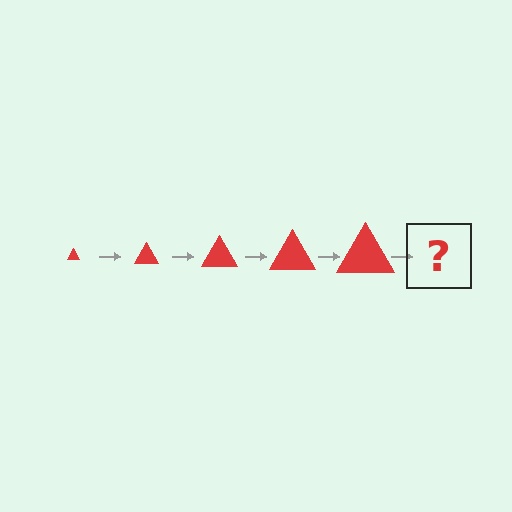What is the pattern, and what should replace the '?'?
The pattern is that the triangle gets progressively larger each step. The '?' should be a red triangle, larger than the previous one.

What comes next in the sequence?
The next element should be a red triangle, larger than the previous one.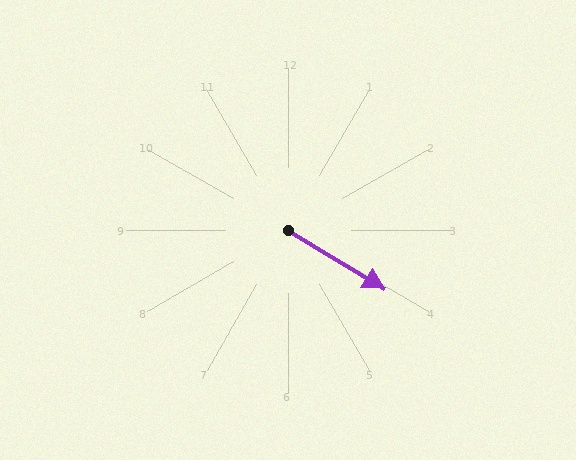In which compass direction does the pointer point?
Southeast.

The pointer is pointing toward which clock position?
Roughly 4 o'clock.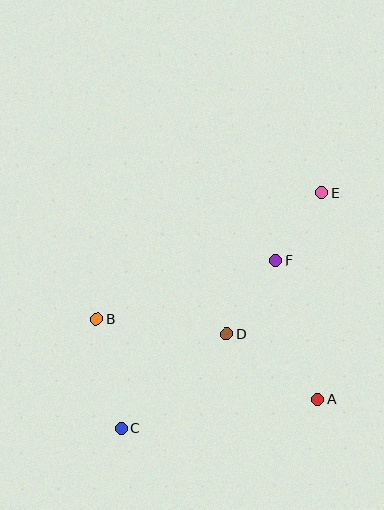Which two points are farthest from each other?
Points C and E are farthest from each other.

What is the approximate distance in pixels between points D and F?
The distance between D and F is approximately 88 pixels.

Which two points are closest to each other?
Points E and F are closest to each other.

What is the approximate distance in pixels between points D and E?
The distance between D and E is approximately 170 pixels.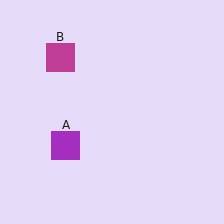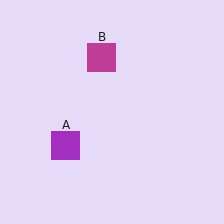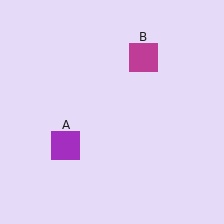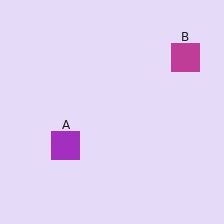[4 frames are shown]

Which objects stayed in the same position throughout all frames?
Purple square (object A) remained stationary.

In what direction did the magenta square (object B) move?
The magenta square (object B) moved right.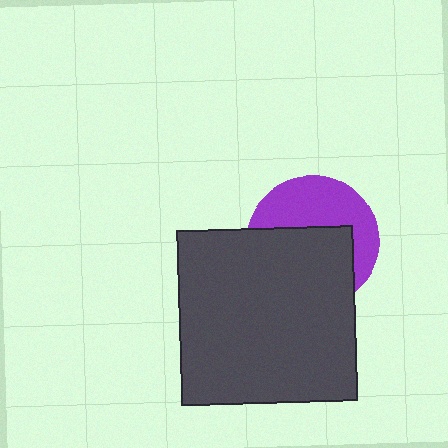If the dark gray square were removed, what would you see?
You would see the complete purple circle.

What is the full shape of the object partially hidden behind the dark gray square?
The partially hidden object is a purple circle.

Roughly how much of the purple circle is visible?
About half of it is visible (roughly 45%).